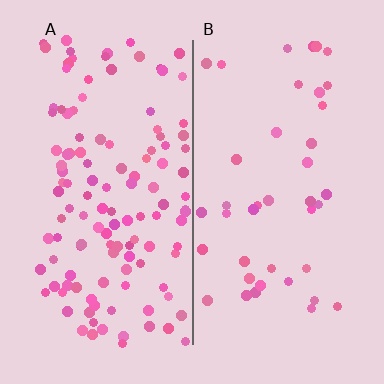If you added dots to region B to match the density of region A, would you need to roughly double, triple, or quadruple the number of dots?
Approximately triple.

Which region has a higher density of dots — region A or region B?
A (the left).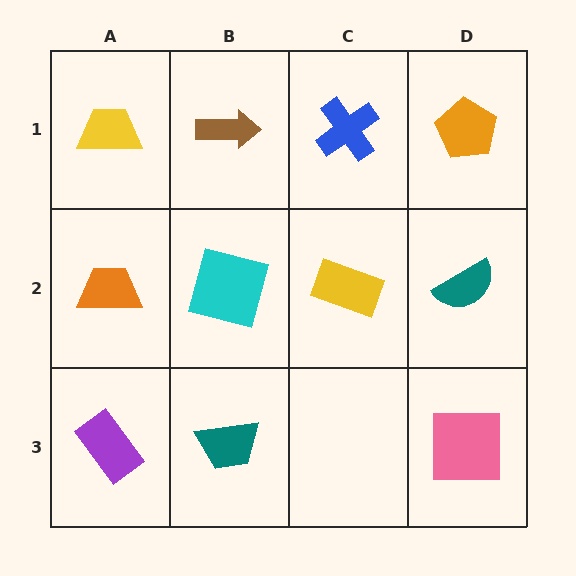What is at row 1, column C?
A blue cross.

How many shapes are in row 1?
4 shapes.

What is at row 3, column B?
A teal trapezoid.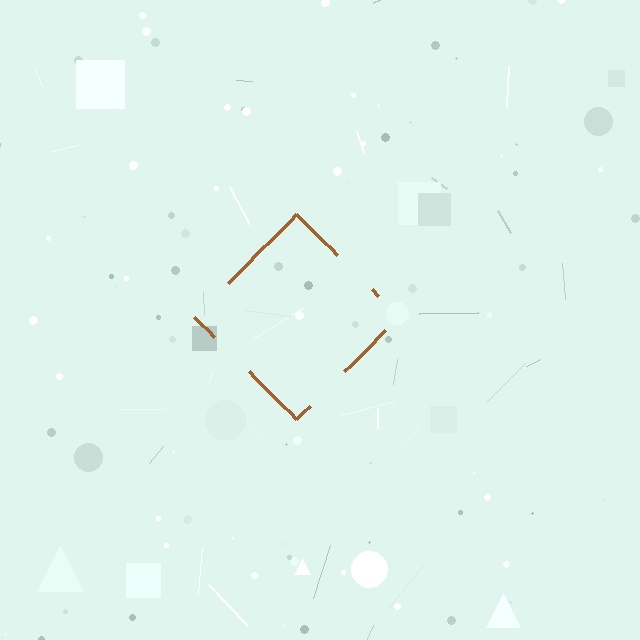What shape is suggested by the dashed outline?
The dashed outline suggests a diamond.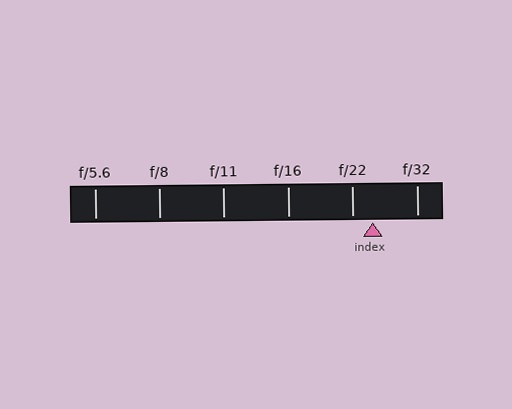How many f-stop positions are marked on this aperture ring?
There are 6 f-stop positions marked.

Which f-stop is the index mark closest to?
The index mark is closest to f/22.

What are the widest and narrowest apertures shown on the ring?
The widest aperture shown is f/5.6 and the narrowest is f/32.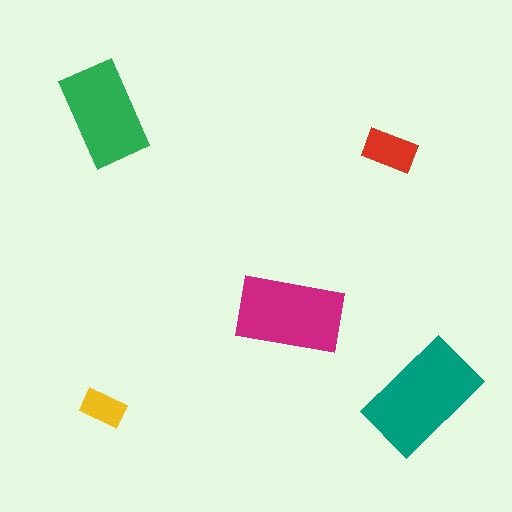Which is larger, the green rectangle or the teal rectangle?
The teal one.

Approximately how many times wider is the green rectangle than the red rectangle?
About 2 times wider.